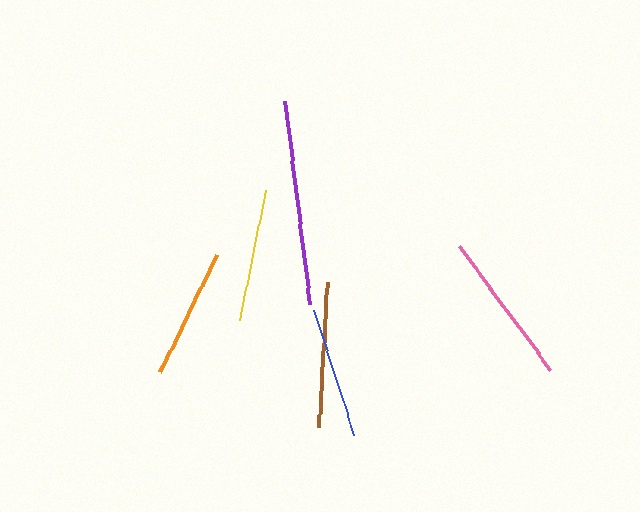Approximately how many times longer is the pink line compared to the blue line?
The pink line is approximately 1.2 times the length of the blue line.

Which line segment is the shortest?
The orange line is the shortest at approximately 131 pixels.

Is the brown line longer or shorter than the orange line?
The brown line is longer than the orange line.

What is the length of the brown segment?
The brown segment is approximately 145 pixels long.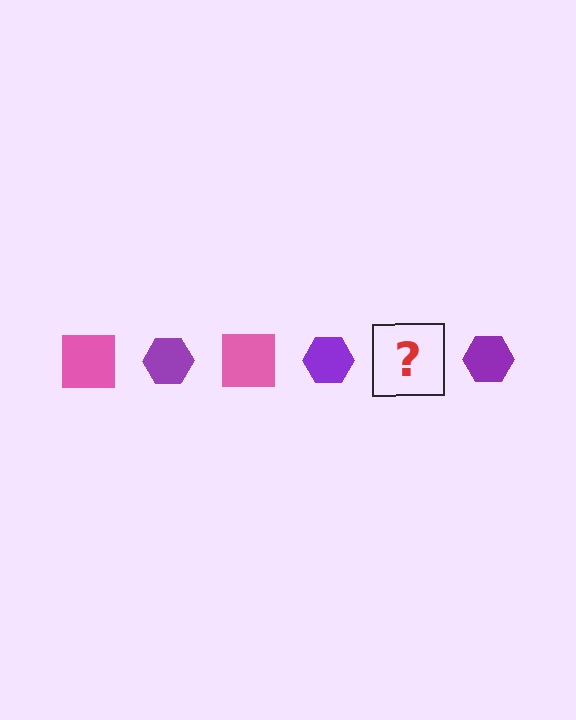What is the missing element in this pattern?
The missing element is a pink square.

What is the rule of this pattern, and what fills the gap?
The rule is that the pattern alternates between pink square and purple hexagon. The gap should be filled with a pink square.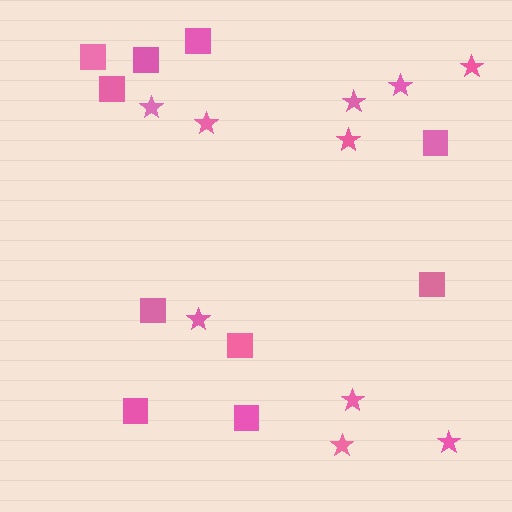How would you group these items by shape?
There are 2 groups: one group of squares (10) and one group of stars (10).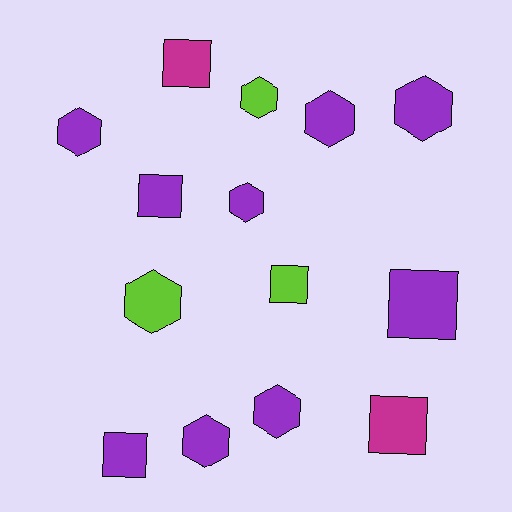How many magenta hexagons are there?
There are no magenta hexagons.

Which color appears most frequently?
Purple, with 9 objects.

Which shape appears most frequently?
Hexagon, with 8 objects.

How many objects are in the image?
There are 14 objects.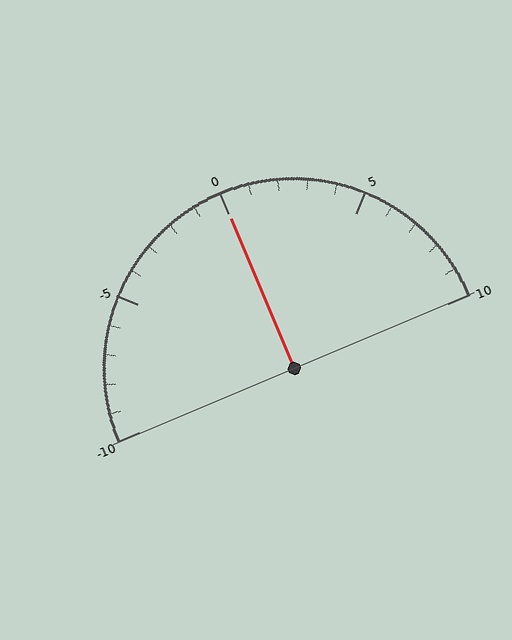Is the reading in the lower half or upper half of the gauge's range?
The reading is in the upper half of the range (-10 to 10).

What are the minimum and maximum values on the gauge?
The gauge ranges from -10 to 10.